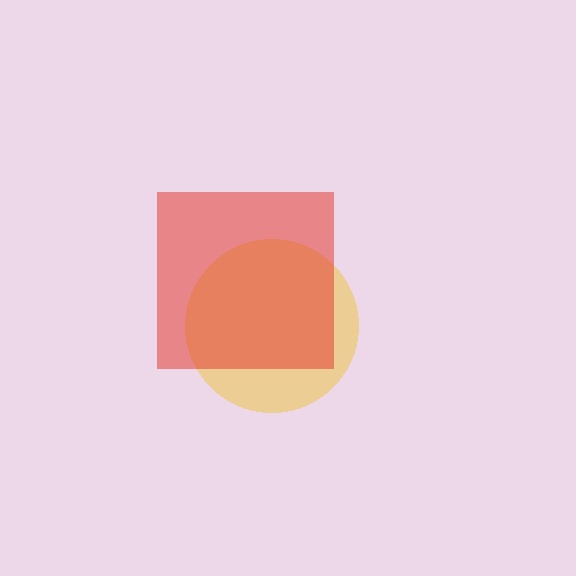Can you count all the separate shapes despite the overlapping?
Yes, there are 2 separate shapes.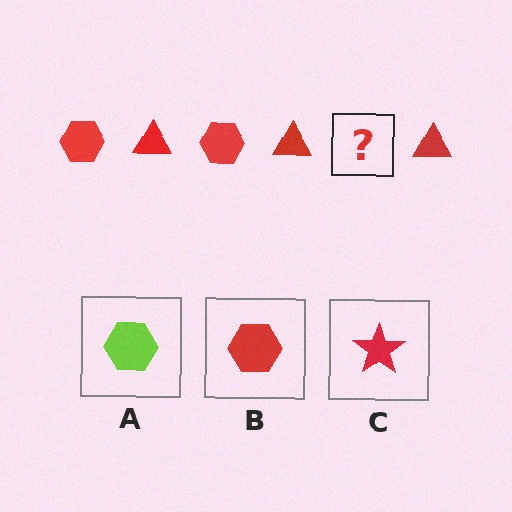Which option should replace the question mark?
Option B.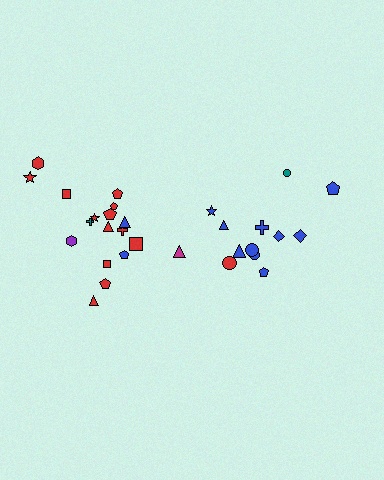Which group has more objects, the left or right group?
The left group.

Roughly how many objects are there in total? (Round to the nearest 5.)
Roughly 30 objects in total.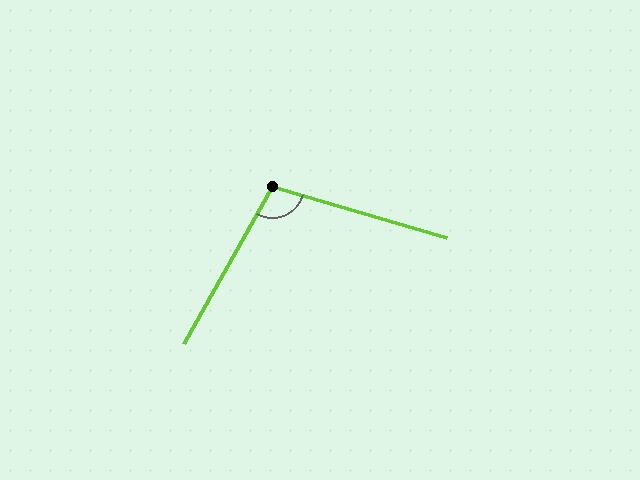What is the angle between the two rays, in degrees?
Approximately 103 degrees.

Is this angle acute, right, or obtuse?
It is obtuse.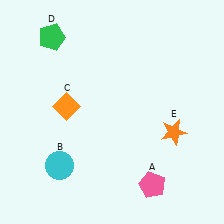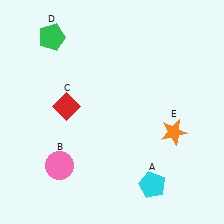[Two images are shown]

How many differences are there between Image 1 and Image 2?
There are 3 differences between the two images.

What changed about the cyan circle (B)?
In Image 1, B is cyan. In Image 2, it changed to pink.